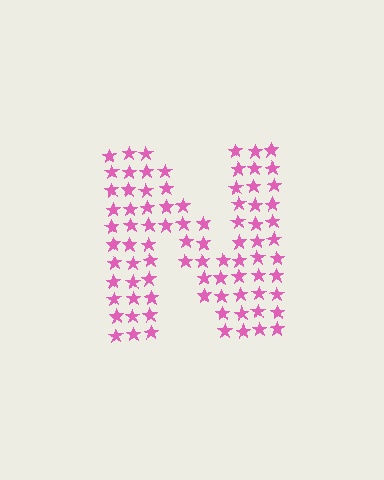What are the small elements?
The small elements are stars.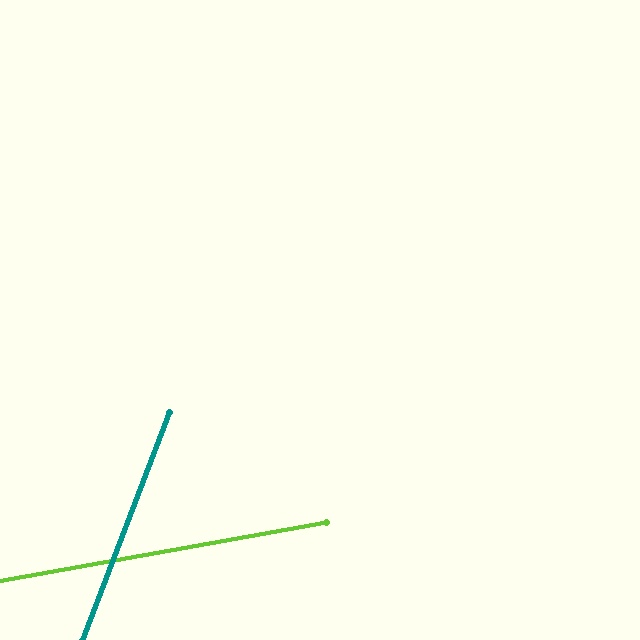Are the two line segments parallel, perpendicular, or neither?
Neither parallel nor perpendicular — they differ by about 59°.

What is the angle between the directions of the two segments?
Approximately 59 degrees.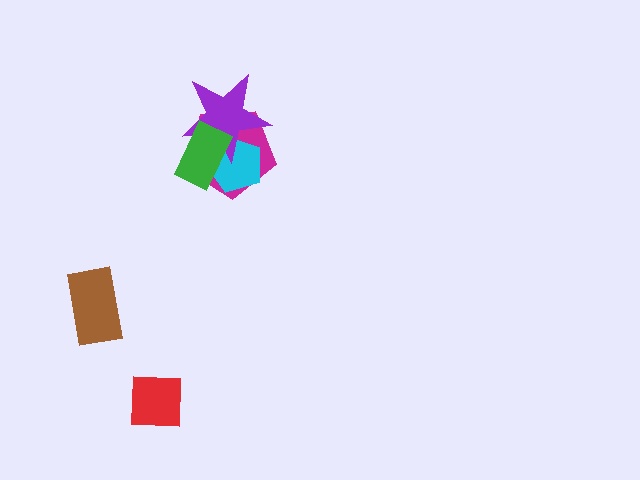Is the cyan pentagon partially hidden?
Yes, it is partially covered by another shape.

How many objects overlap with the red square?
0 objects overlap with the red square.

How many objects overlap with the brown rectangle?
0 objects overlap with the brown rectangle.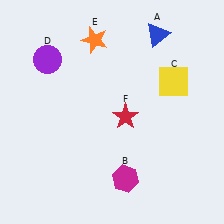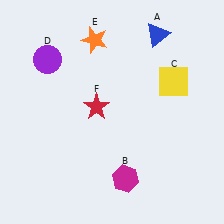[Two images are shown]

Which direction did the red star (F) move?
The red star (F) moved left.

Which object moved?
The red star (F) moved left.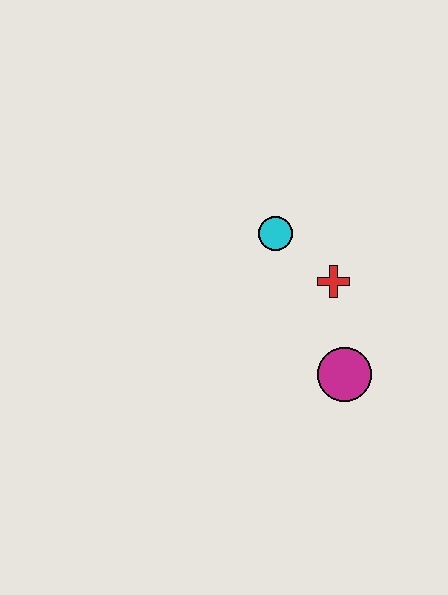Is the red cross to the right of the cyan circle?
Yes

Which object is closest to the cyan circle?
The red cross is closest to the cyan circle.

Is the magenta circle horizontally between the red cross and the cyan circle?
No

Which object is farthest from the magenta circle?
The cyan circle is farthest from the magenta circle.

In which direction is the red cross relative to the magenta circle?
The red cross is above the magenta circle.